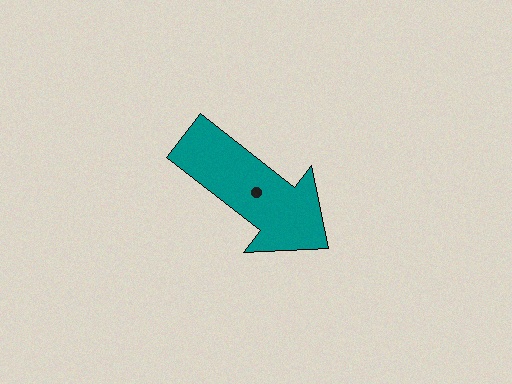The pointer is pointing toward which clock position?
Roughly 4 o'clock.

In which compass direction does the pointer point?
Southeast.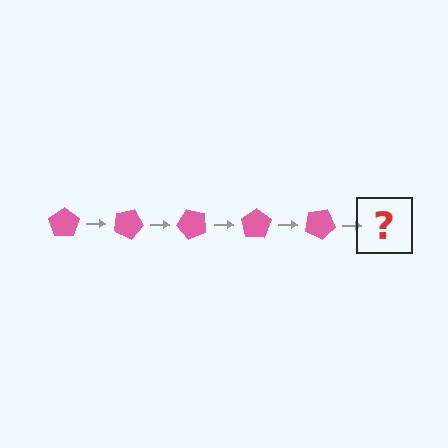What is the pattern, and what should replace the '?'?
The pattern is that the pentagon rotates 25 degrees each step. The '?' should be a pink pentagon rotated 125 degrees.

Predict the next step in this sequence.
The next step is a pink pentagon rotated 125 degrees.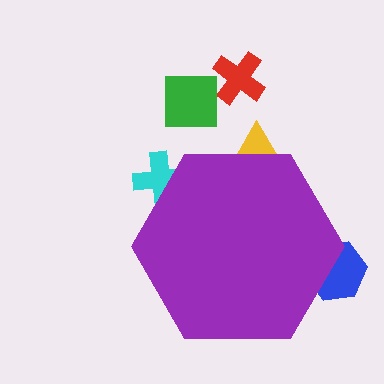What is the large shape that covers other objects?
A purple hexagon.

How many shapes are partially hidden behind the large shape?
3 shapes are partially hidden.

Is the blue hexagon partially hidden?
Yes, the blue hexagon is partially hidden behind the purple hexagon.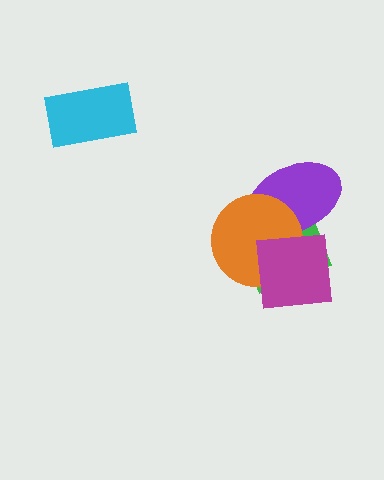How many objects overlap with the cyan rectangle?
0 objects overlap with the cyan rectangle.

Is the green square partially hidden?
Yes, it is partially covered by another shape.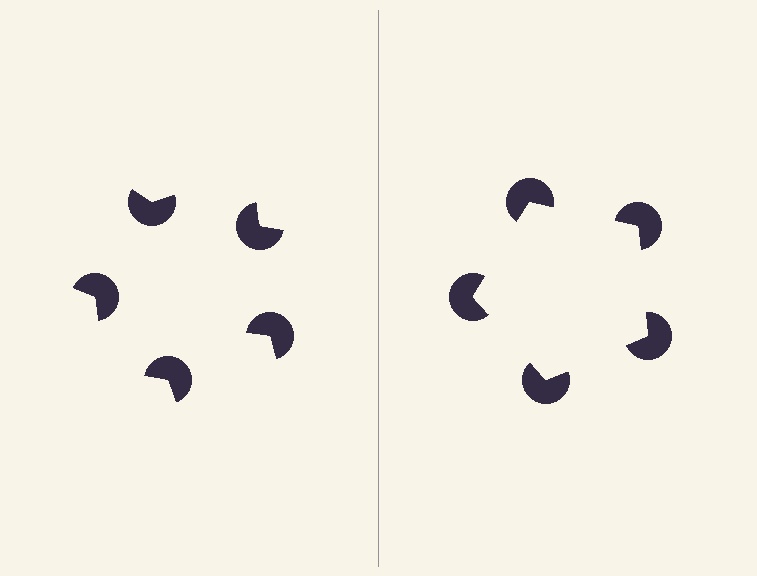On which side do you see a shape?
An illusory pentagon appears on the right side. On the left side the wedge cuts are rotated, so no coherent shape forms.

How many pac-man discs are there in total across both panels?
10 — 5 on each side.